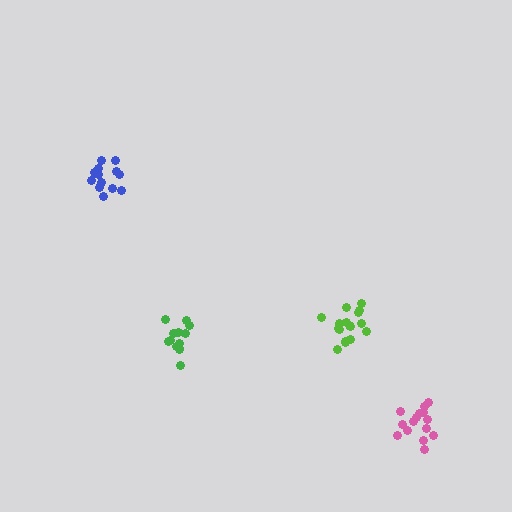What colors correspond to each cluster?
The clusters are colored: lime, blue, pink, green.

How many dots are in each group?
Group 1: 17 dots, Group 2: 13 dots, Group 3: 15 dots, Group 4: 13 dots (58 total).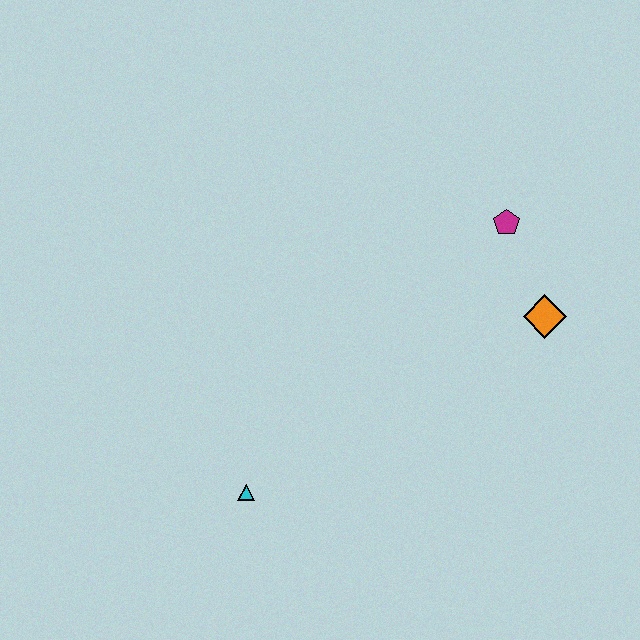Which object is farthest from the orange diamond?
The cyan triangle is farthest from the orange diamond.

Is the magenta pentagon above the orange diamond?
Yes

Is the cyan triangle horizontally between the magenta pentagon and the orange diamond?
No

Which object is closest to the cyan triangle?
The orange diamond is closest to the cyan triangle.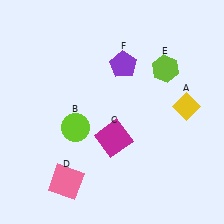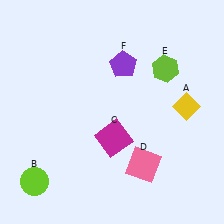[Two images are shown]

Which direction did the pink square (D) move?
The pink square (D) moved right.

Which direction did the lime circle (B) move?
The lime circle (B) moved down.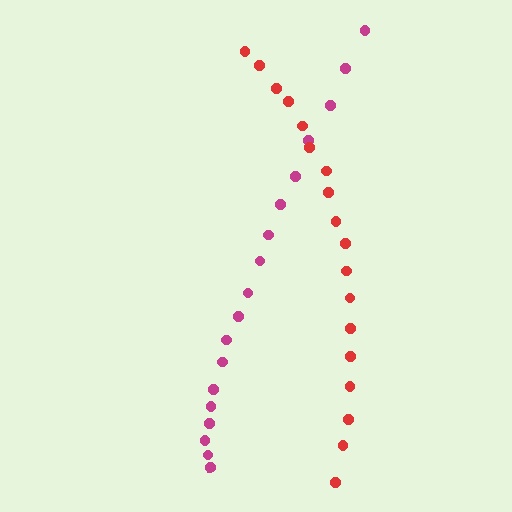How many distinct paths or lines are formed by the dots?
There are 2 distinct paths.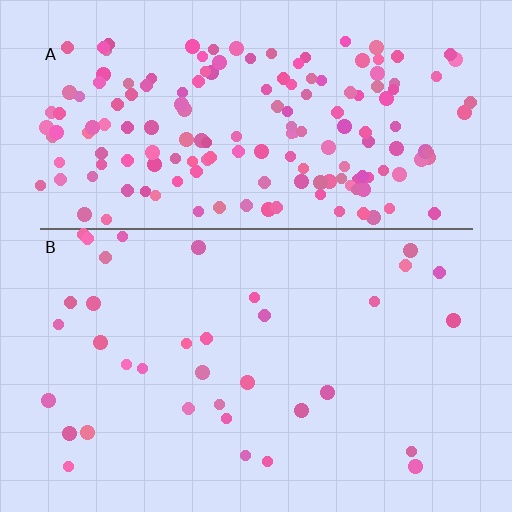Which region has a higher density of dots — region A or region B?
A (the top).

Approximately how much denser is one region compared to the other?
Approximately 4.9× — region A over region B.